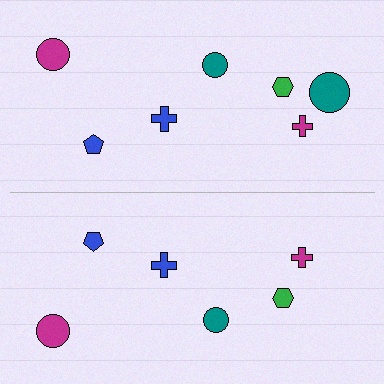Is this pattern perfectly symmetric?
No, the pattern is not perfectly symmetric. A teal circle is missing from the bottom side.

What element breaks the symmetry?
A teal circle is missing from the bottom side.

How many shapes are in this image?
There are 13 shapes in this image.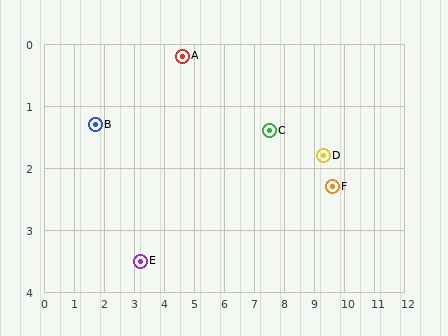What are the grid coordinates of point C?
Point C is at approximately (7.5, 1.4).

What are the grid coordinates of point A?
Point A is at approximately (4.6, 0.2).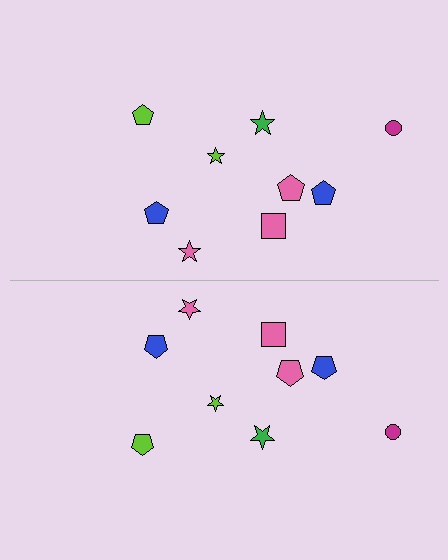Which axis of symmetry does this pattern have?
The pattern has a horizontal axis of symmetry running through the center of the image.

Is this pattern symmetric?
Yes, this pattern has bilateral (reflection) symmetry.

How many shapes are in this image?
There are 18 shapes in this image.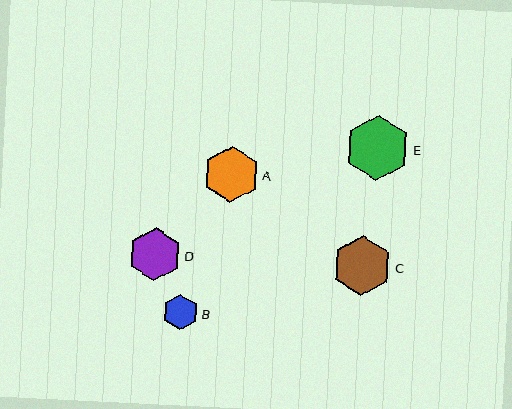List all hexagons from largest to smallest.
From largest to smallest: E, C, A, D, B.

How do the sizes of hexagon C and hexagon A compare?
Hexagon C and hexagon A are approximately the same size.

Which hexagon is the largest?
Hexagon E is the largest with a size of approximately 65 pixels.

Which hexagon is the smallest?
Hexagon B is the smallest with a size of approximately 36 pixels.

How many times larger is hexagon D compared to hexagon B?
Hexagon D is approximately 1.5 times the size of hexagon B.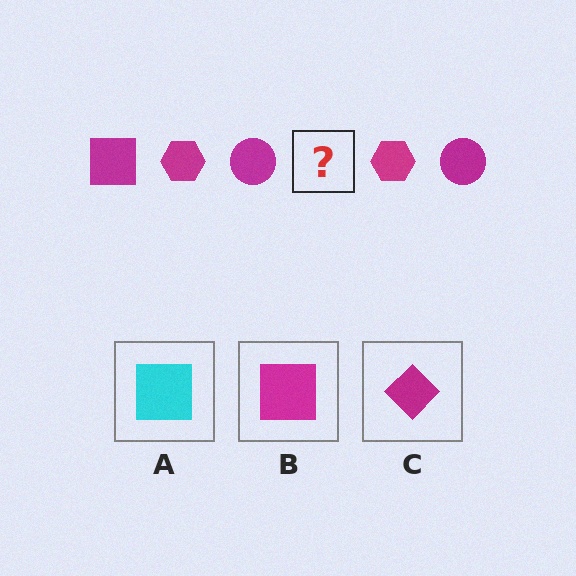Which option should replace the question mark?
Option B.